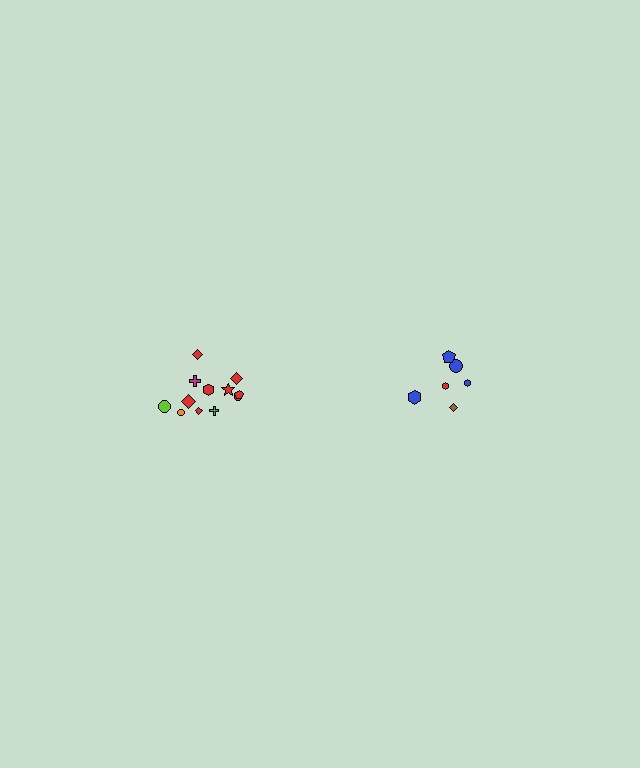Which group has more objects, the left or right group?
The left group.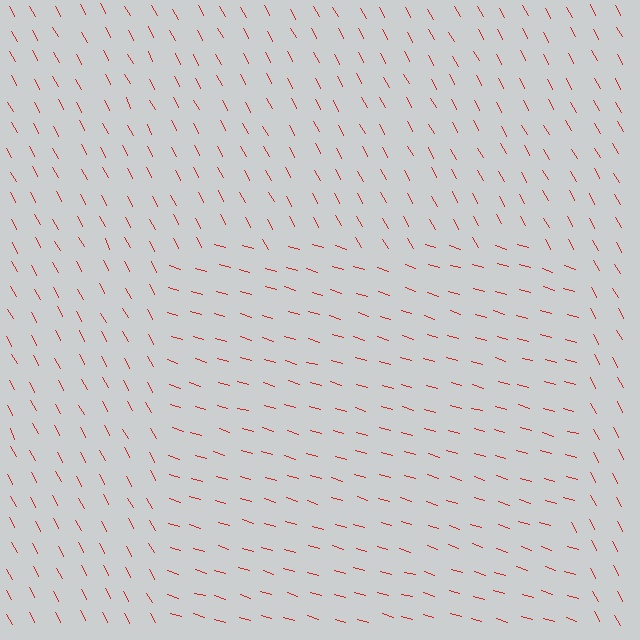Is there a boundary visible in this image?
Yes, there is a texture boundary formed by a change in line orientation.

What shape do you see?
I see a rectangle.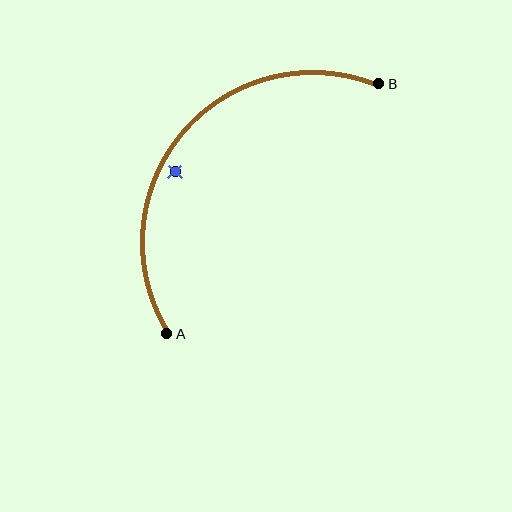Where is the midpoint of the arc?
The arc midpoint is the point on the curve farthest from the straight line joining A and B. It sits above and to the left of that line.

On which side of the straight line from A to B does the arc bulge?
The arc bulges above and to the left of the straight line connecting A and B.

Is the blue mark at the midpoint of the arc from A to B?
No — the blue mark does not lie on the arc at all. It sits slightly inside the curve.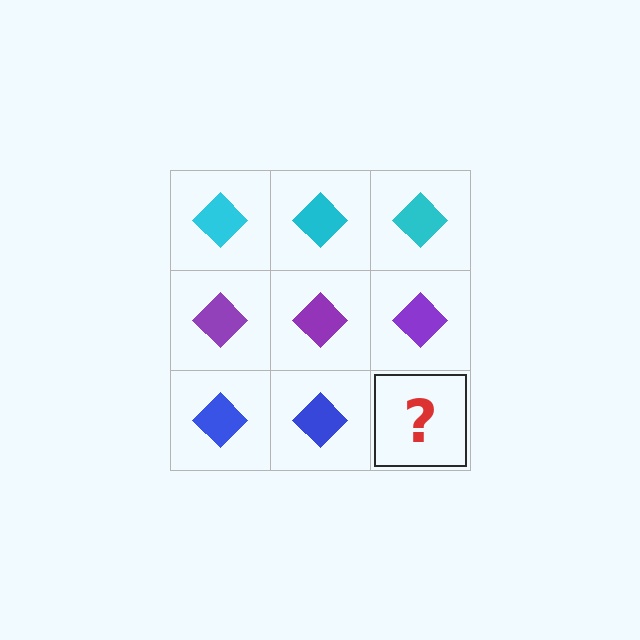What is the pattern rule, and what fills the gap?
The rule is that each row has a consistent color. The gap should be filled with a blue diamond.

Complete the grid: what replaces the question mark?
The question mark should be replaced with a blue diamond.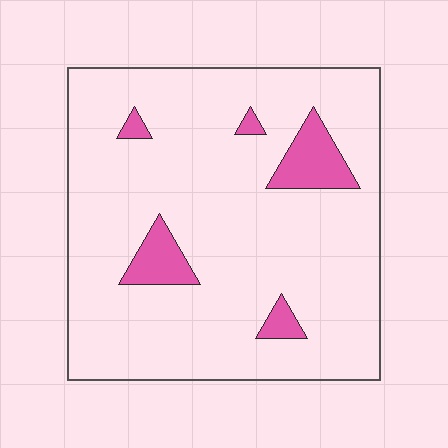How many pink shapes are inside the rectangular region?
5.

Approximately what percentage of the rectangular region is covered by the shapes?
Approximately 10%.